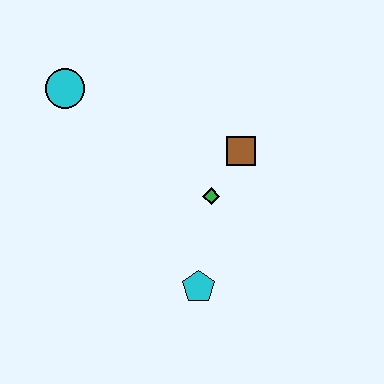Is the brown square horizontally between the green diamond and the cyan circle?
No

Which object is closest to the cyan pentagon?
The green diamond is closest to the cyan pentagon.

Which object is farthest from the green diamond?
The cyan circle is farthest from the green diamond.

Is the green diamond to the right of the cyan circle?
Yes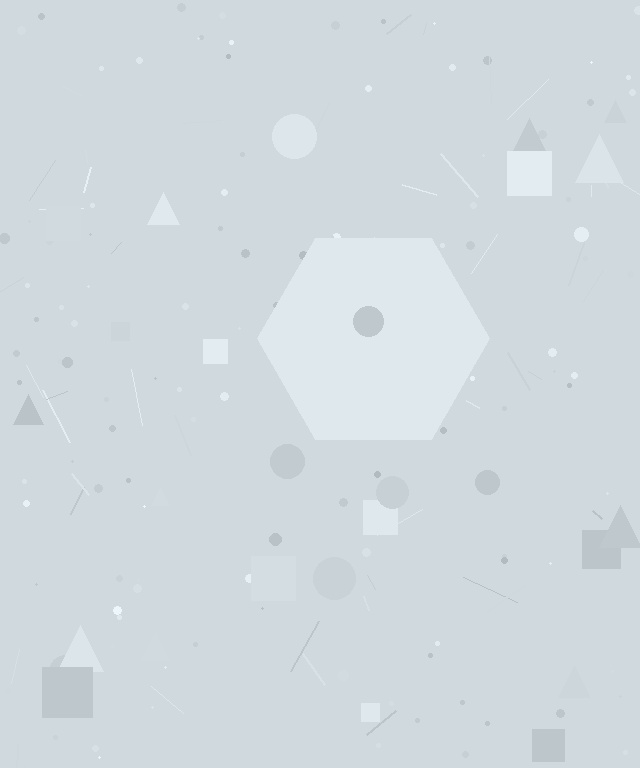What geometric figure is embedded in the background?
A hexagon is embedded in the background.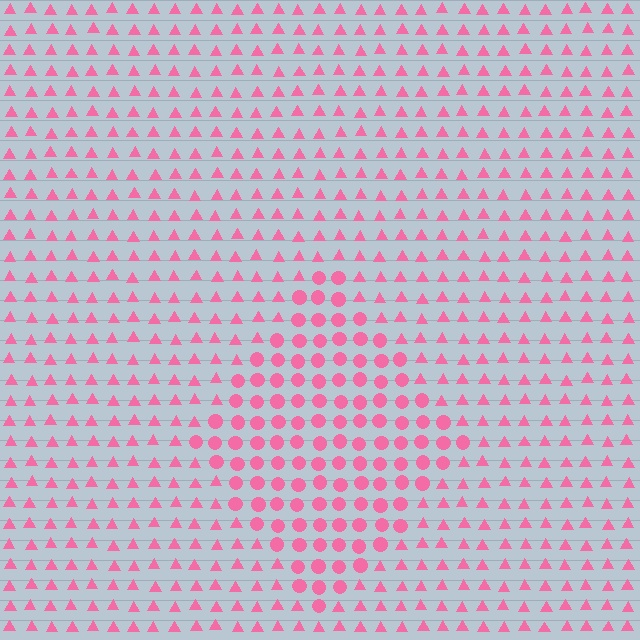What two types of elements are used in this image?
The image uses circles inside the diamond region and triangles outside it.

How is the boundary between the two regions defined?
The boundary is defined by a change in element shape: circles inside vs. triangles outside. All elements share the same color and spacing.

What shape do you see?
I see a diamond.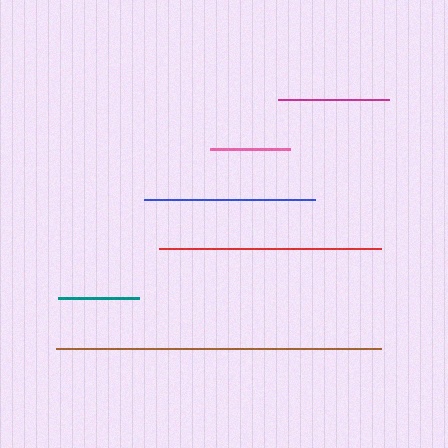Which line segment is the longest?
The brown line is the longest at approximately 325 pixels.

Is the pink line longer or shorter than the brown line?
The brown line is longer than the pink line.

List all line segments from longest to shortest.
From longest to shortest: brown, red, blue, magenta, teal, pink.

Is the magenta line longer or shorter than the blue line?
The blue line is longer than the magenta line.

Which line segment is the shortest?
The pink line is the shortest at approximately 80 pixels.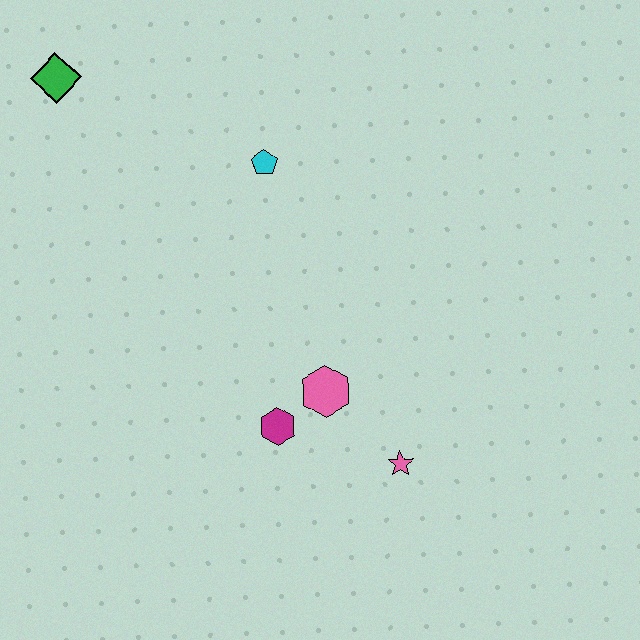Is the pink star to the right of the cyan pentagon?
Yes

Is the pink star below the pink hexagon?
Yes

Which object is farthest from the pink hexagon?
The green diamond is farthest from the pink hexagon.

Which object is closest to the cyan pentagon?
The green diamond is closest to the cyan pentagon.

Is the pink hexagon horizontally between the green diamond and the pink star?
Yes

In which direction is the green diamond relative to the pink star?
The green diamond is above the pink star.